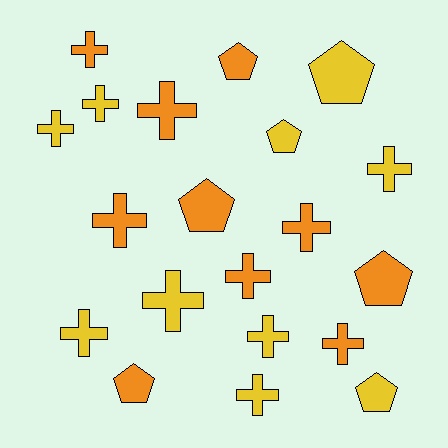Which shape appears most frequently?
Cross, with 13 objects.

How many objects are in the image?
There are 20 objects.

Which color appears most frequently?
Yellow, with 10 objects.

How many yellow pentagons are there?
There are 3 yellow pentagons.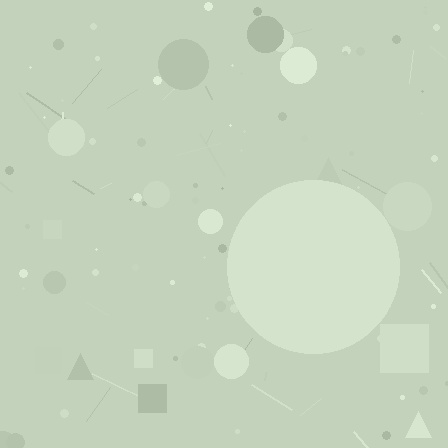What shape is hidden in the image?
A circle is hidden in the image.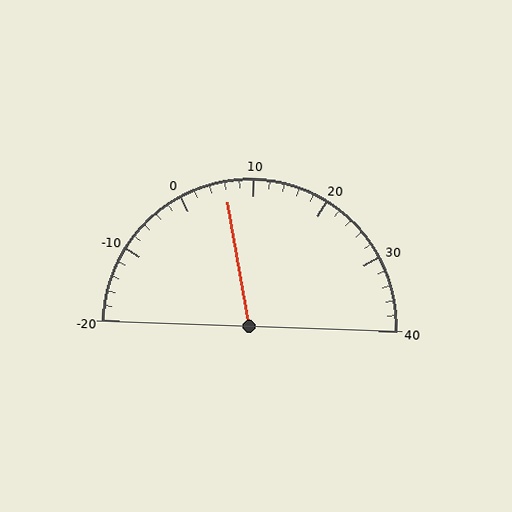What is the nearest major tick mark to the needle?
The nearest major tick mark is 10.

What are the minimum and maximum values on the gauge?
The gauge ranges from -20 to 40.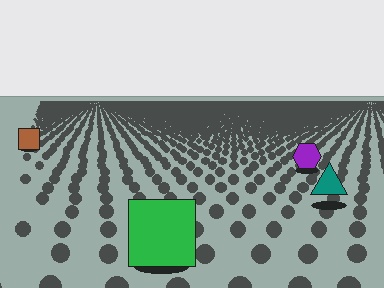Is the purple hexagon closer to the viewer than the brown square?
Yes. The purple hexagon is closer — you can tell from the texture gradient: the ground texture is coarser near it.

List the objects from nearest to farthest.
From nearest to farthest: the green square, the teal triangle, the purple hexagon, the brown square.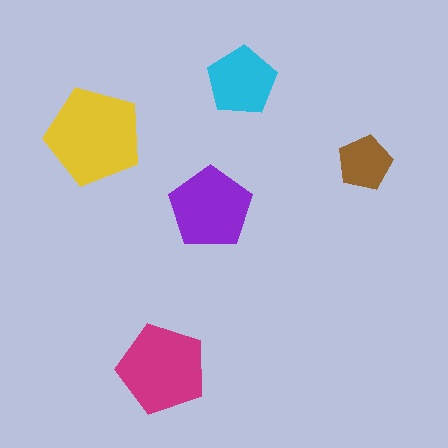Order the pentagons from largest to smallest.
the yellow one, the magenta one, the purple one, the cyan one, the brown one.